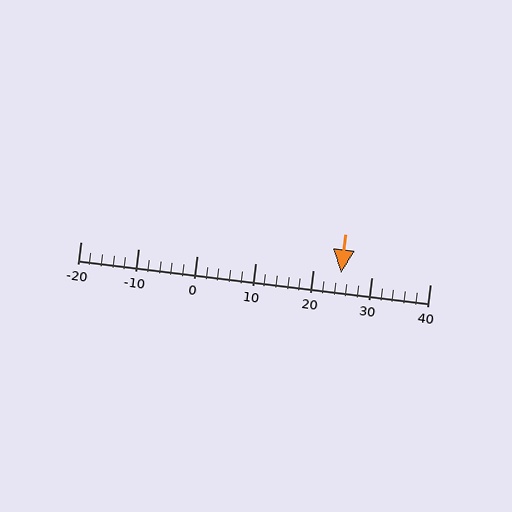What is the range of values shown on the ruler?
The ruler shows values from -20 to 40.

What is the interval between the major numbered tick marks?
The major tick marks are spaced 10 units apart.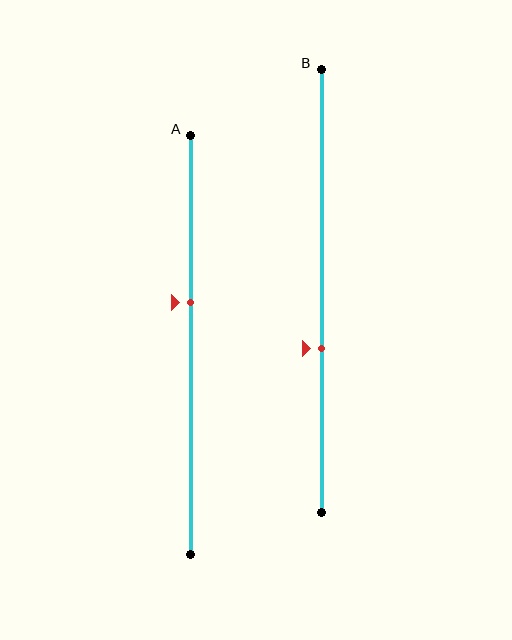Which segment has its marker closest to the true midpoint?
Segment A has its marker closest to the true midpoint.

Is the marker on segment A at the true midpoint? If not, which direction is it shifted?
No, the marker on segment A is shifted upward by about 10% of the segment length.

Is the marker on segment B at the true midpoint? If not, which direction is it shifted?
No, the marker on segment B is shifted downward by about 13% of the segment length.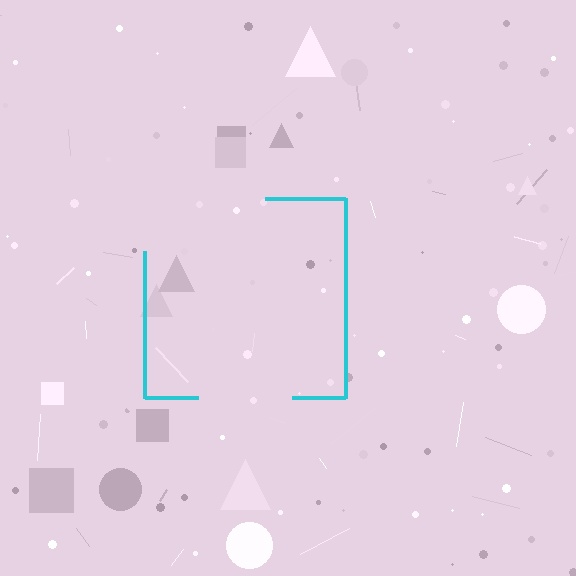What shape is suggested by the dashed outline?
The dashed outline suggests a square.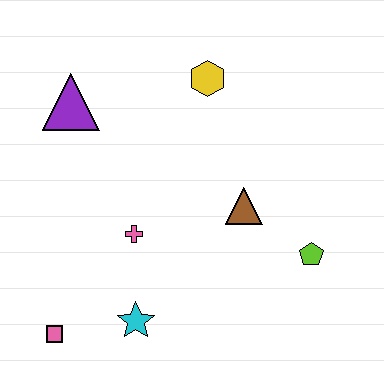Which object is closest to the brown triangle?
The lime pentagon is closest to the brown triangle.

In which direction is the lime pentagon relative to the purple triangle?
The lime pentagon is to the right of the purple triangle.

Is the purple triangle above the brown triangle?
Yes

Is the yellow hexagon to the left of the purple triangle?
No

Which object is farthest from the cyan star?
The yellow hexagon is farthest from the cyan star.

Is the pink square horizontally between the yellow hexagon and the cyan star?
No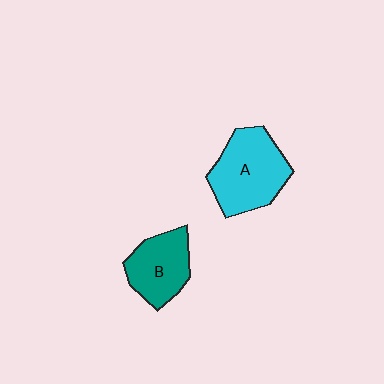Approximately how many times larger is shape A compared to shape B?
Approximately 1.4 times.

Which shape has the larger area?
Shape A (cyan).